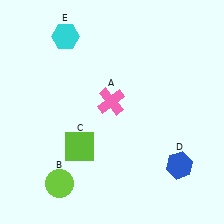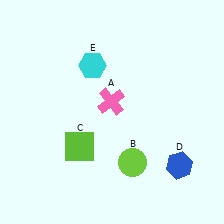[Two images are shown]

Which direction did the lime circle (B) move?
The lime circle (B) moved right.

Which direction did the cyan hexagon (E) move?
The cyan hexagon (E) moved down.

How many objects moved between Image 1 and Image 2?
2 objects moved between the two images.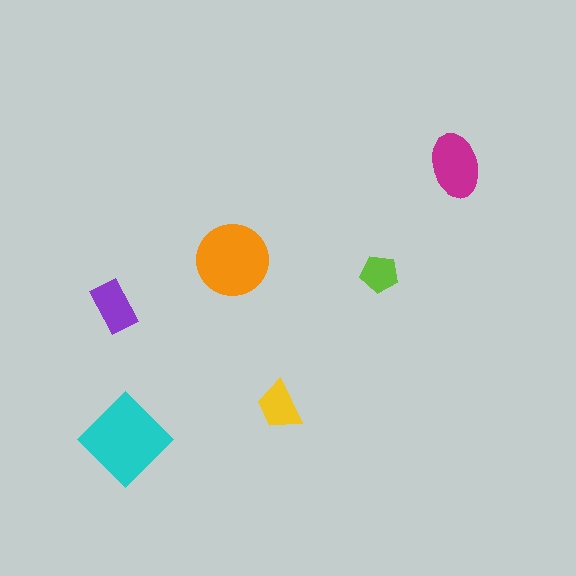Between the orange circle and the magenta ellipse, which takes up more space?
The orange circle.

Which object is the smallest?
The lime pentagon.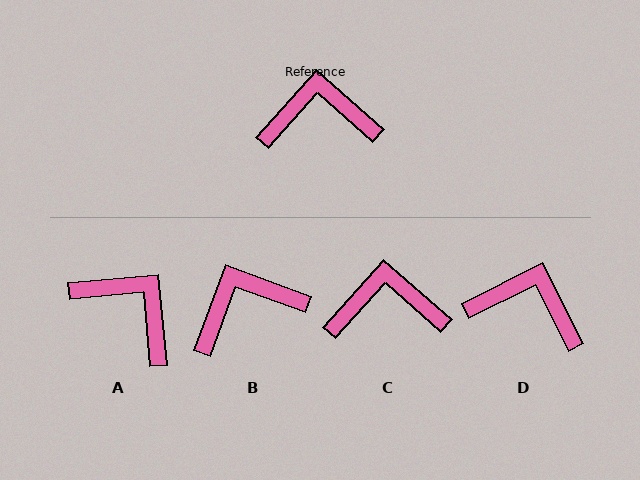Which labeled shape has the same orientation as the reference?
C.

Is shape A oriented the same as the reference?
No, it is off by about 43 degrees.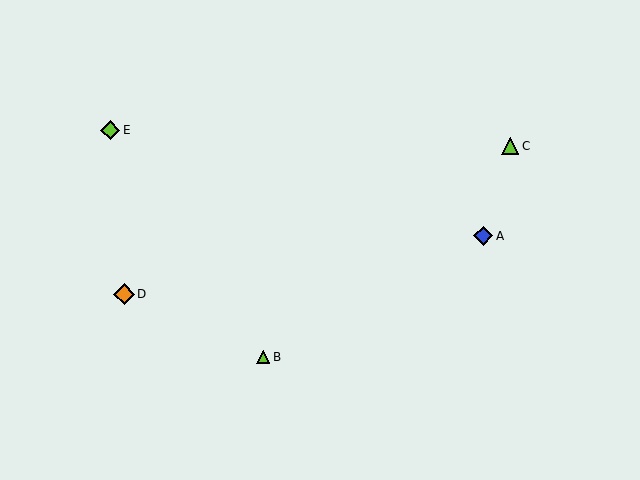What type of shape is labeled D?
Shape D is an orange diamond.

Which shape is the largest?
The orange diamond (labeled D) is the largest.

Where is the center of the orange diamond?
The center of the orange diamond is at (124, 294).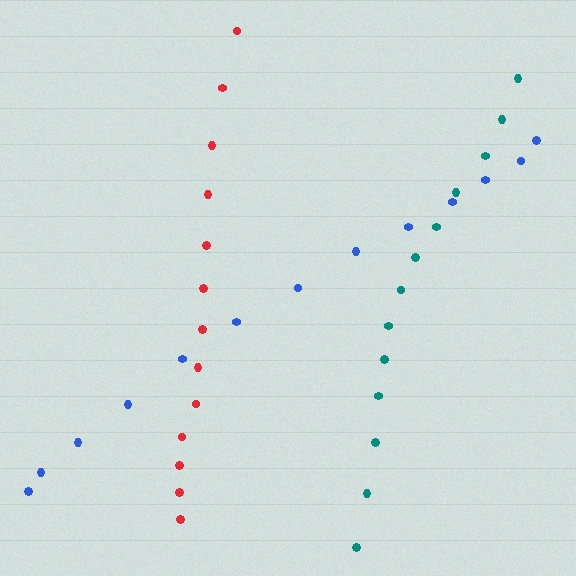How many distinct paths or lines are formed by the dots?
There are 3 distinct paths.